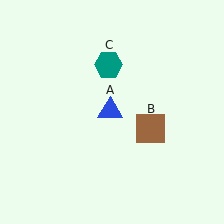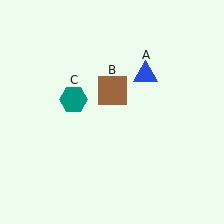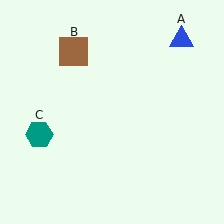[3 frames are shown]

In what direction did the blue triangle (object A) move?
The blue triangle (object A) moved up and to the right.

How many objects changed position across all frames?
3 objects changed position: blue triangle (object A), brown square (object B), teal hexagon (object C).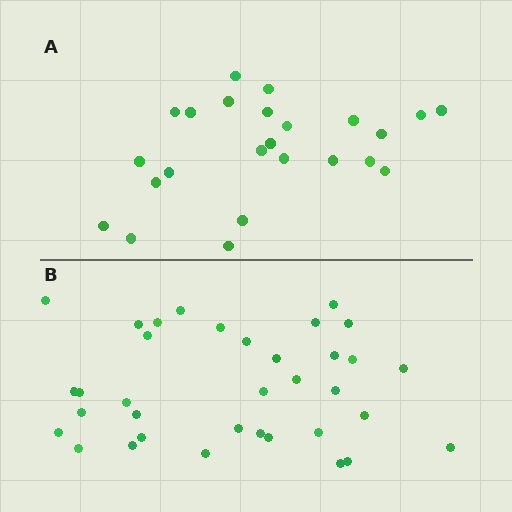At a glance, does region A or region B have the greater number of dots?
Region B (the bottom region) has more dots.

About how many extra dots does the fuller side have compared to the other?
Region B has roughly 12 or so more dots than region A.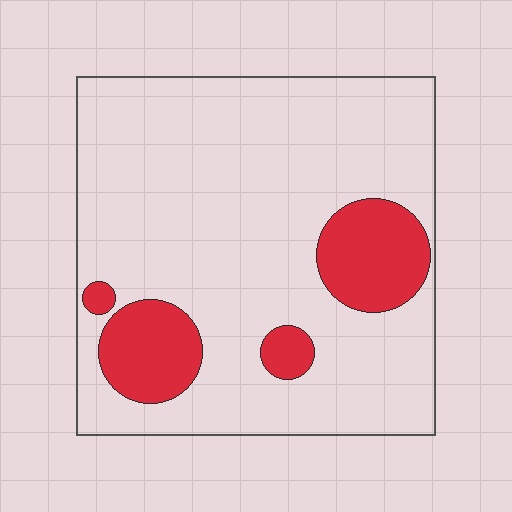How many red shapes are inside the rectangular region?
4.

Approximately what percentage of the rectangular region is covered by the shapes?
Approximately 15%.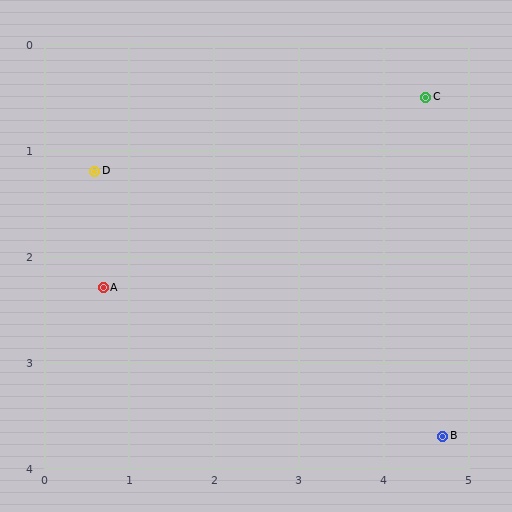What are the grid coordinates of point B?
Point B is at approximately (4.7, 3.7).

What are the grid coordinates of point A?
Point A is at approximately (0.7, 2.3).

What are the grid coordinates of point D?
Point D is at approximately (0.6, 1.2).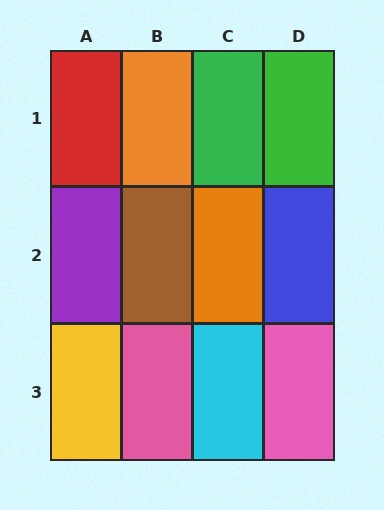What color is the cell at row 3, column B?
Pink.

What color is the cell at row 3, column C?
Cyan.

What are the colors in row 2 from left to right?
Purple, brown, orange, blue.